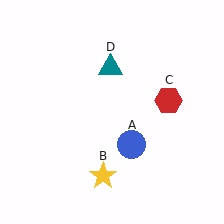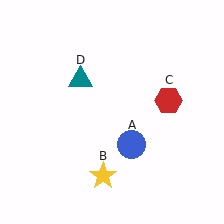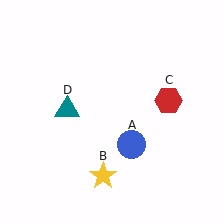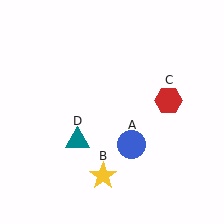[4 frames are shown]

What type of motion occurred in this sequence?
The teal triangle (object D) rotated counterclockwise around the center of the scene.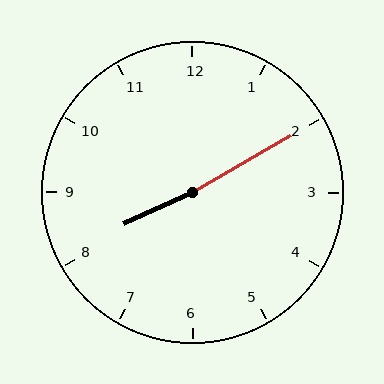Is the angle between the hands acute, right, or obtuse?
It is obtuse.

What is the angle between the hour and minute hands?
Approximately 175 degrees.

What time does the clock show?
8:10.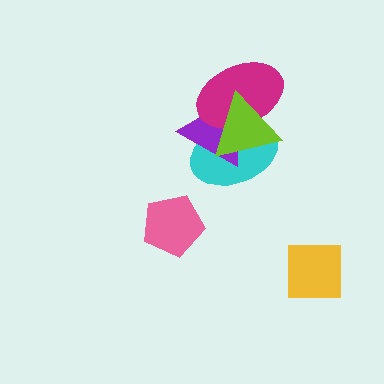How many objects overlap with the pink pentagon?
0 objects overlap with the pink pentagon.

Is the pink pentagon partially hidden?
No, no other shape covers it.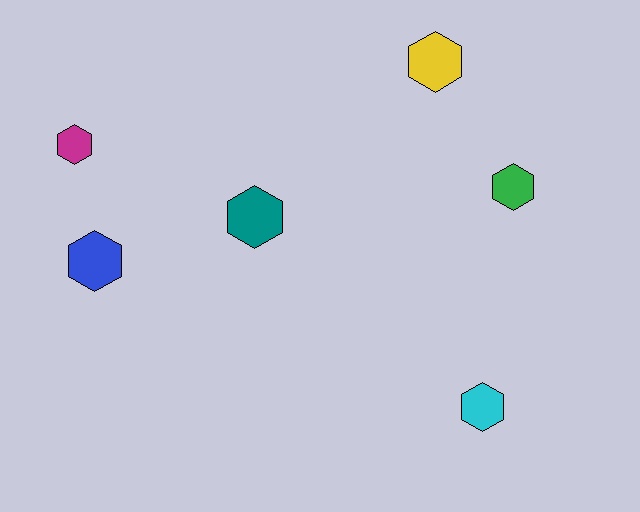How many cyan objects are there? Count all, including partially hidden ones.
There is 1 cyan object.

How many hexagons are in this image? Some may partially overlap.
There are 6 hexagons.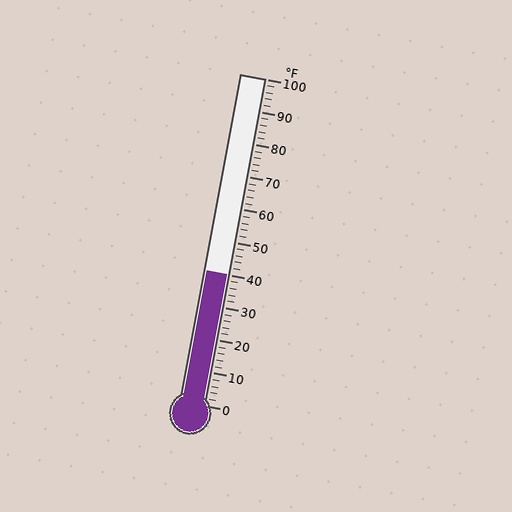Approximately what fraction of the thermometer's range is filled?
The thermometer is filled to approximately 40% of its range.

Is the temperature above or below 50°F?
The temperature is below 50°F.